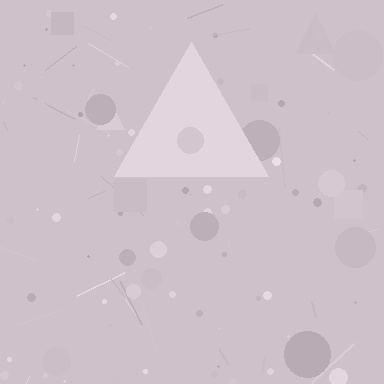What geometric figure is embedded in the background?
A triangle is embedded in the background.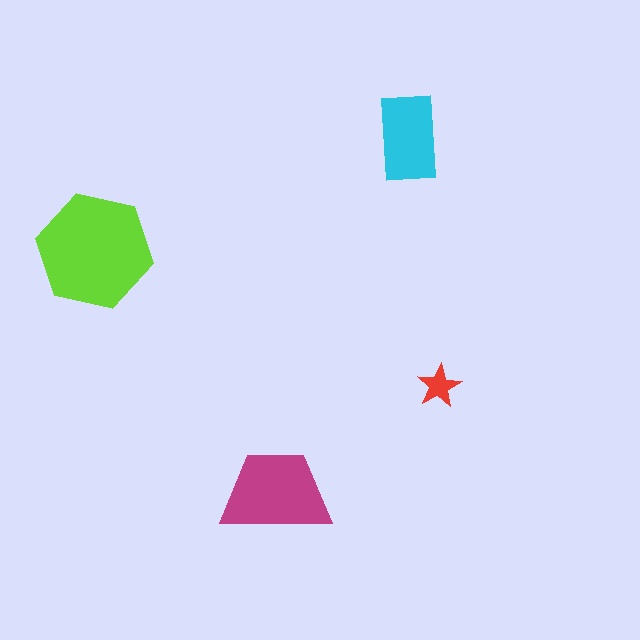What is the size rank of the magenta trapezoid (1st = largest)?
2nd.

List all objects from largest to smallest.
The lime hexagon, the magenta trapezoid, the cyan rectangle, the red star.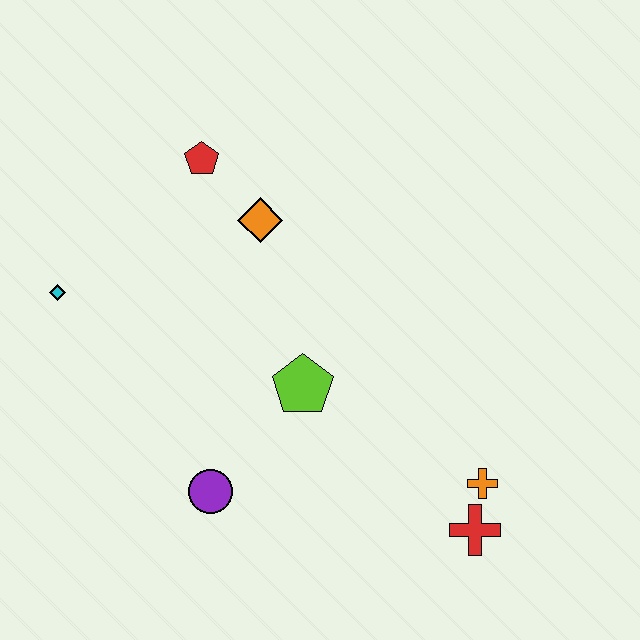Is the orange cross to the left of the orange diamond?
No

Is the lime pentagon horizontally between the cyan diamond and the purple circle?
No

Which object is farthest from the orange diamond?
The red cross is farthest from the orange diamond.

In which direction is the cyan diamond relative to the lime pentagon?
The cyan diamond is to the left of the lime pentagon.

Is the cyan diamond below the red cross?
No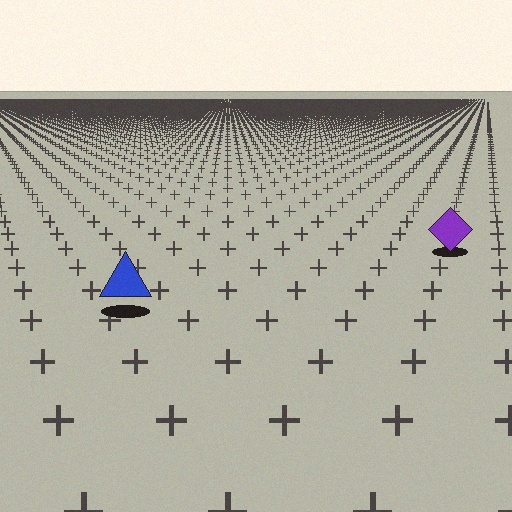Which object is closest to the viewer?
The blue triangle is closest. The texture marks near it are larger and more spread out.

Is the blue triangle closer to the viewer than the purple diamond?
Yes. The blue triangle is closer — you can tell from the texture gradient: the ground texture is coarser near it.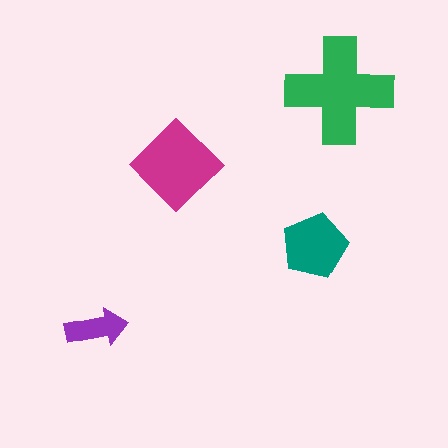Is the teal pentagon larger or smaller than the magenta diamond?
Smaller.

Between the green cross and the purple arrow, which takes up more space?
The green cross.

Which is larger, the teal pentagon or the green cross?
The green cross.